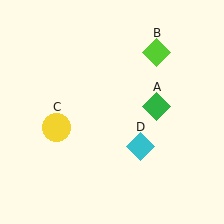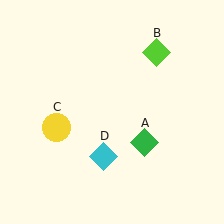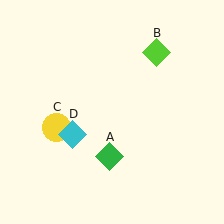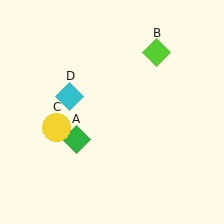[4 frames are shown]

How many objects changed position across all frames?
2 objects changed position: green diamond (object A), cyan diamond (object D).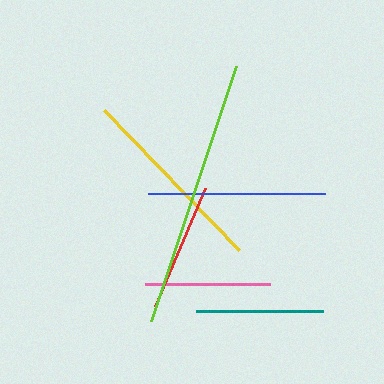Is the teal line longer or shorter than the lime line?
The lime line is longer than the teal line.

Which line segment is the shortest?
The pink line is the shortest at approximately 124 pixels.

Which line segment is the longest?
The lime line is the longest at approximately 268 pixels.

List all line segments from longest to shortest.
From longest to shortest: lime, yellow, blue, red, teal, pink.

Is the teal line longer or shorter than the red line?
The red line is longer than the teal line.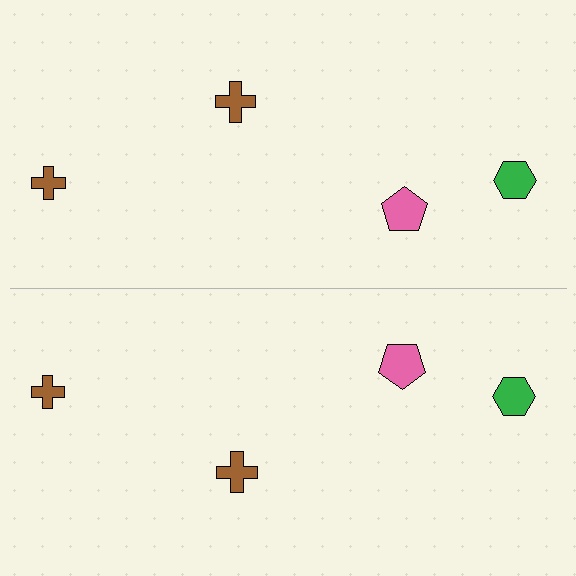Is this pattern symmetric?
Yes, this pattern has bilateral (reflection) symmetry.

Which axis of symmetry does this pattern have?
The pattern has a horizontal axis of symmetry running through the center of the image.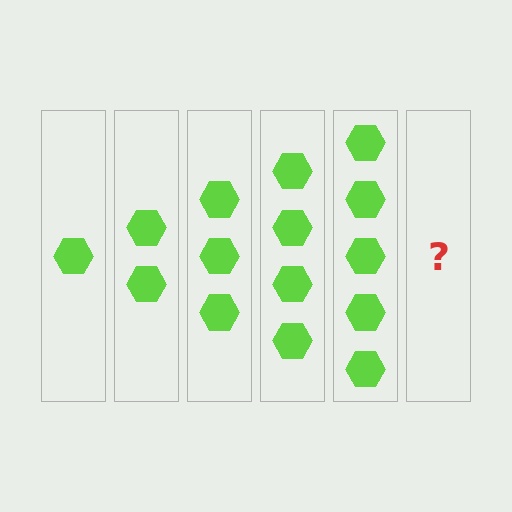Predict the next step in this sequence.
The next step is 6 hexagons.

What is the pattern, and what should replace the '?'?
The pattern is that each step adds one more hexagon. The '?' should be 6 hexagons.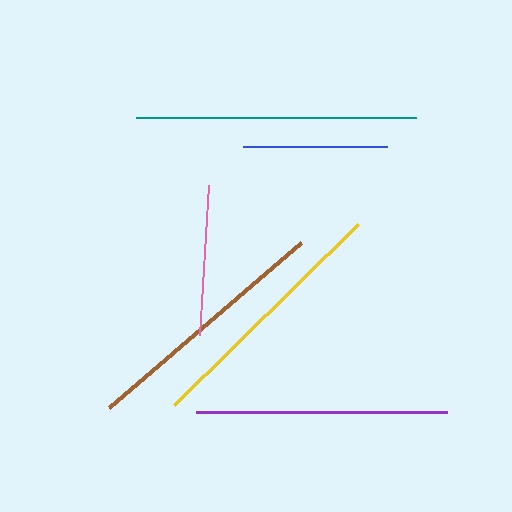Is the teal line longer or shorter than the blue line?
The teal line is longer than the blue line.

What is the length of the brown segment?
The brown segment is approximately 252 pixels long.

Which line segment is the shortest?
The blue line is the shortest at approximately 144 pixels.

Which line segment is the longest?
The teal line is the longest at approximately 280 pixels.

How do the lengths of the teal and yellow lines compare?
The teal and yellow lines are approximately the same length.